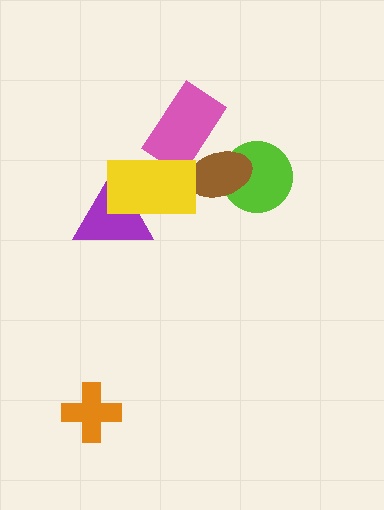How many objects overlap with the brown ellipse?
3 objects overlap with the brown ellipse.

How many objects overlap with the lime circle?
1 object overlaps with the lime circle.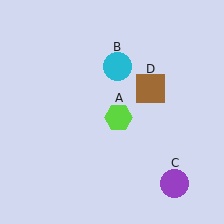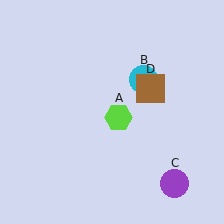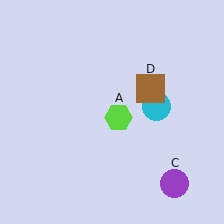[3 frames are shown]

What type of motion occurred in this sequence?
The cyan circle (object B) rotated clockwise around the center of the scene.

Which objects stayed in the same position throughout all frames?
Lime hexagon (object A) and purple circle (object C) and brown square (object D) remained stationary.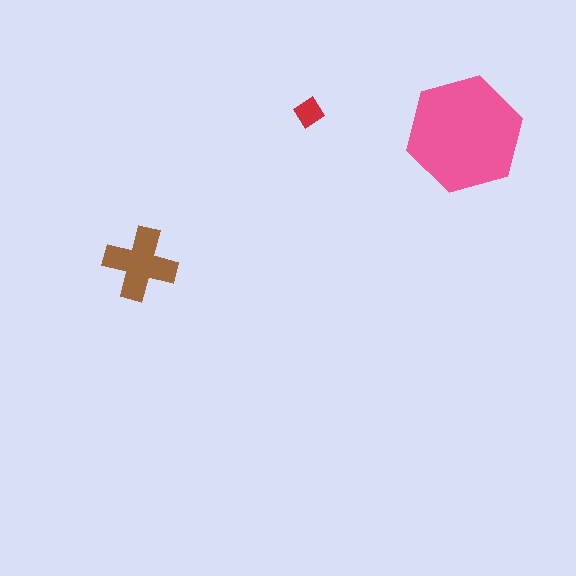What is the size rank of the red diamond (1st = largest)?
3rd.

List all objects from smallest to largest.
The red diamond, the brown cross, the pink hexagon.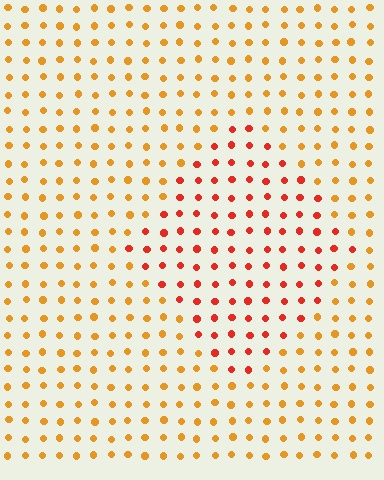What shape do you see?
I see a diamond.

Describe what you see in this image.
The image is filled with small orange elements in a uniform arrangement. A diamond-shaped region is visible where the elements are tinted to a slightly different hue, forming a subtle color boundary.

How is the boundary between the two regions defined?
The boundary is defined purely by a slight shift in hue (about 34 degrees). Spacing, size, and orientation are identical on both sides.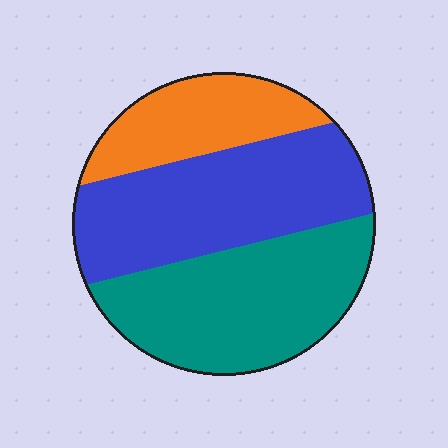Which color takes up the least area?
Orange, at roughly 20%.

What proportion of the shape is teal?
Teal covers 39% of the shape.